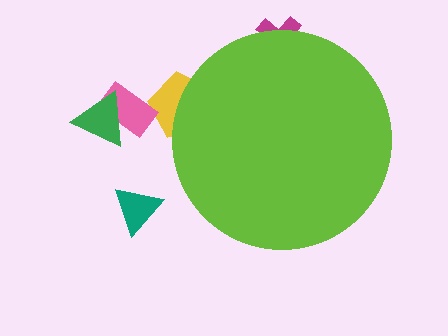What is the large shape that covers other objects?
A lime circle.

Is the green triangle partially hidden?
No, the green triangle is fully visible.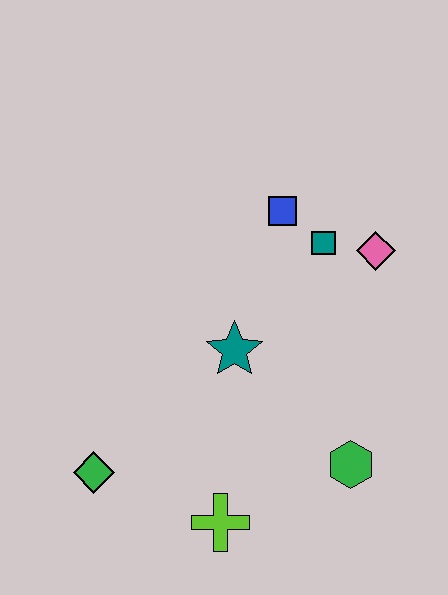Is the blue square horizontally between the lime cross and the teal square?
Yes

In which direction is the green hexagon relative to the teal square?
The green hexagon is below the teal square.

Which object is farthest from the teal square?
The green diamond is farthest from the teal square.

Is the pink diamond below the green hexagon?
No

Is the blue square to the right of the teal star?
Yes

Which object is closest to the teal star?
The teal square is closest to the teal star.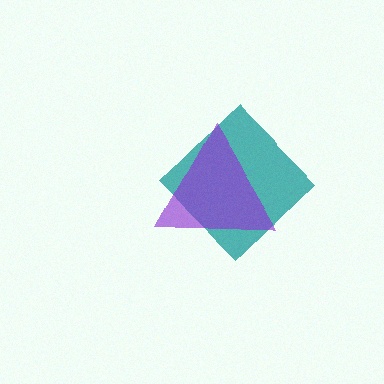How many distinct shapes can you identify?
There are 2 distinct shapes: a teal diamond, a purple triangle.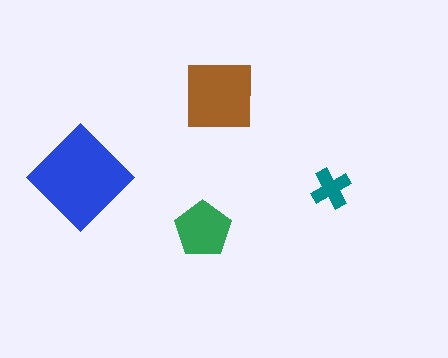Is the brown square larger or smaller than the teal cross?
Larger.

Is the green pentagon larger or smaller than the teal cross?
Larger.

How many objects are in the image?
There are 4 objects in the image.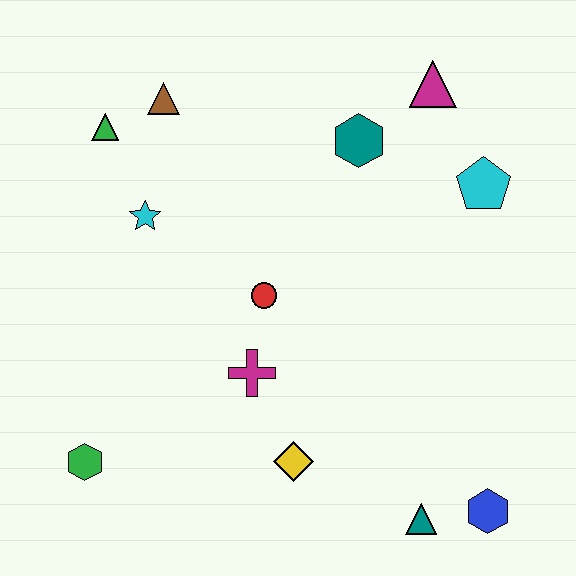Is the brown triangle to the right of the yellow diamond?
No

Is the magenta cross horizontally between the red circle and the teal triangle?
No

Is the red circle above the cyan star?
No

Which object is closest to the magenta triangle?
The teal hexagon is closest to the magenta triangle.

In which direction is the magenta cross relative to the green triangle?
The magenta cross is below the green triangle.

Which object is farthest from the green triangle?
The blue hexagon is farthest from the green triangle.